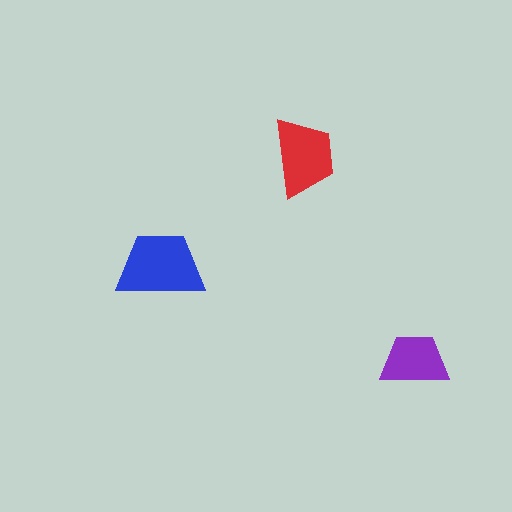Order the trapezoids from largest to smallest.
the blue one, the red one, the purple one.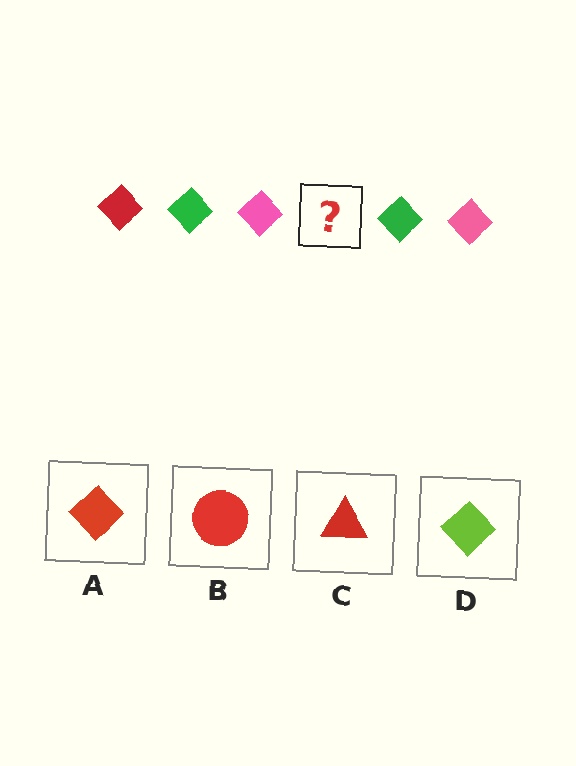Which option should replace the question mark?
Option A.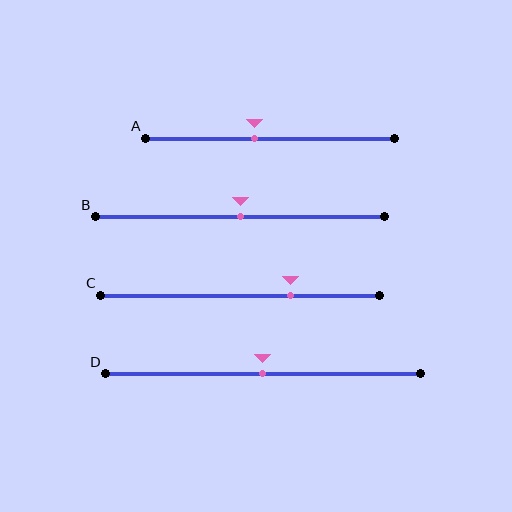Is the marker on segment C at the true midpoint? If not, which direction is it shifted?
No, the marker on segment C is shifted to the right by about 18% of the segment length.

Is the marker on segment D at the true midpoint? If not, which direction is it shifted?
Yes, the marker on segment D is at the true midpoint.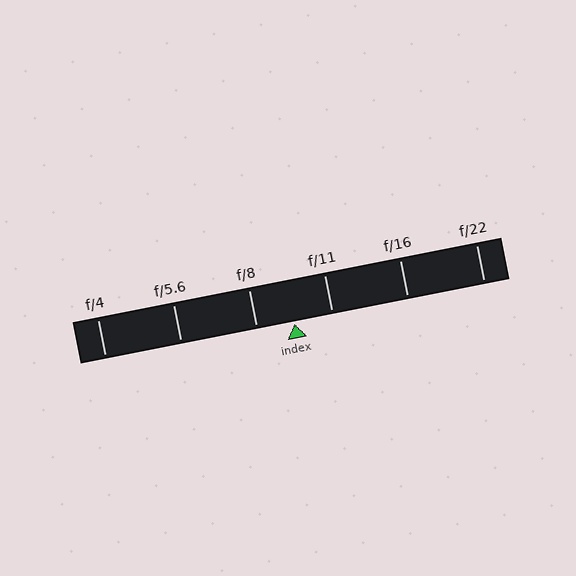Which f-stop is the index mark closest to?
The index mark is closest to f/8.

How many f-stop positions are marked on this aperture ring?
There are 6 f-stop positions marked.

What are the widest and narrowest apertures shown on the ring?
The widest aperture shown is f/4 and the narrowest is f/22.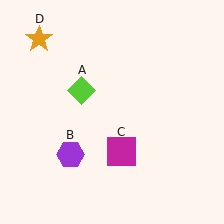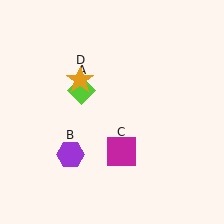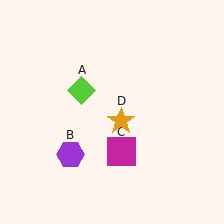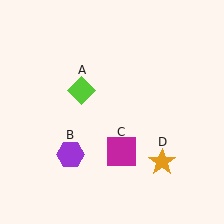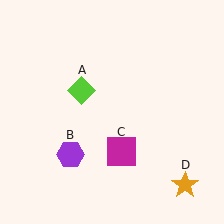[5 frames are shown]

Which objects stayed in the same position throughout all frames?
Lime diamond (object A) and purple hexagon (object B) and magenta square (object C) remained stationary.